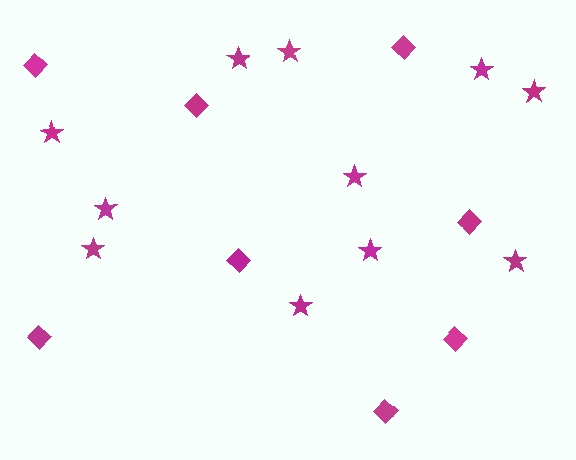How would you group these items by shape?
There are 2 groups: one group of stars (11) and one group of diamonds (8).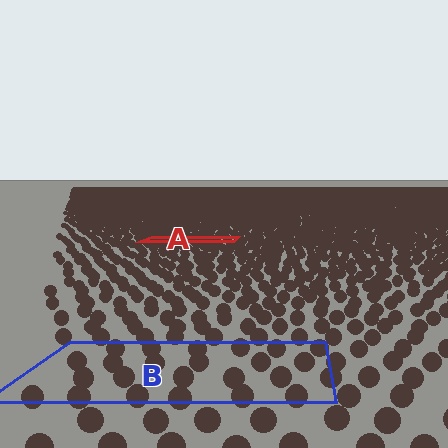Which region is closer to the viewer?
Region B is closer. The texture elements there are larger and more spread out.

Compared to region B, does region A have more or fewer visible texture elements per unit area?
Region A has more texture elements per unit area — they are packed more densely because it is farther away.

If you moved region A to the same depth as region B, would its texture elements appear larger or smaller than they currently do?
They would appear larger. At a closer depth, the same texture elements are projected at a bigger on-screen size.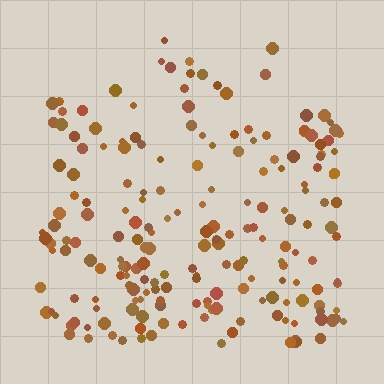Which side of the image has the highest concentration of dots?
The bottom.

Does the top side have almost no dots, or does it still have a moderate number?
Still a moderate number, just noticeably fewer than the bottom.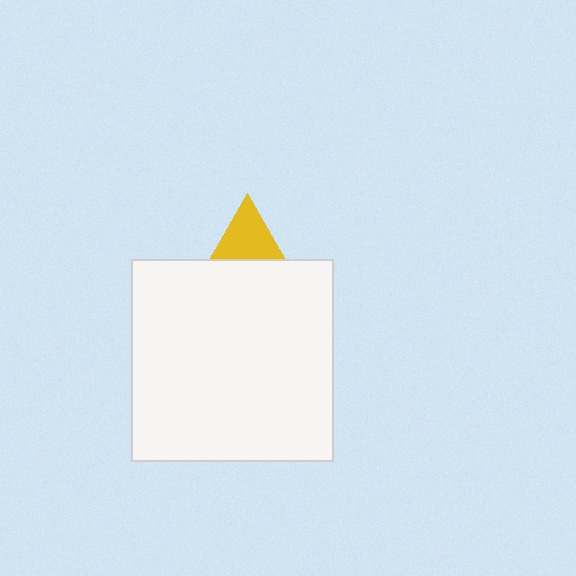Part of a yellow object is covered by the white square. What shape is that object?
It is a triangle.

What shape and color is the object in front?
The object in front is a white square.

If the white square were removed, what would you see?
You would see the complete yellow triangle.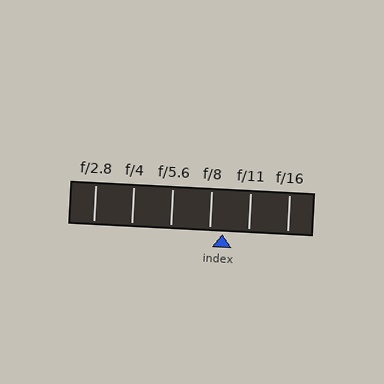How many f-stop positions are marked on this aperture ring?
There are 6 f-stop positions marked.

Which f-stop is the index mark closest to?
The index mark is closest to f/8.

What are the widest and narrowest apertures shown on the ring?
The widest aperture shown is f/2.8 and the narrowest is f/16.